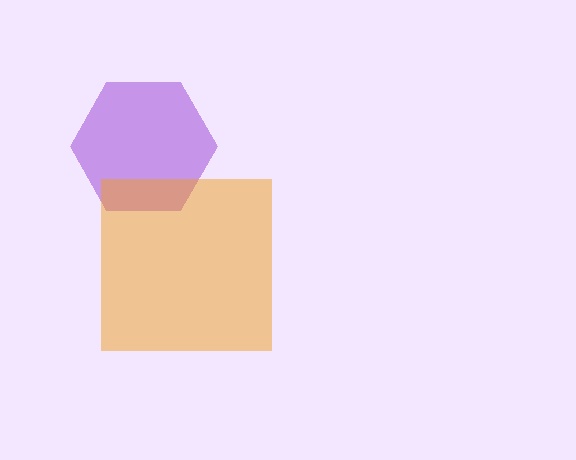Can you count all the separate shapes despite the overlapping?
Yes, there are 2 separate shapes.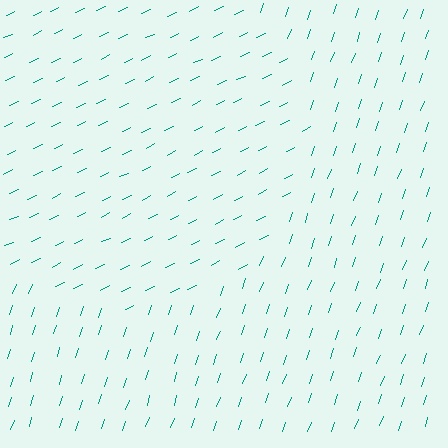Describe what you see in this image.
The image is filled with small teal line segments. A circle region in the image has lines oriented differently from the surrounding lines, creating a visible texture boundary.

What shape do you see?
I see a circle.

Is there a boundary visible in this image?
Yes, there is a texture boundary formed by a change in line orientation.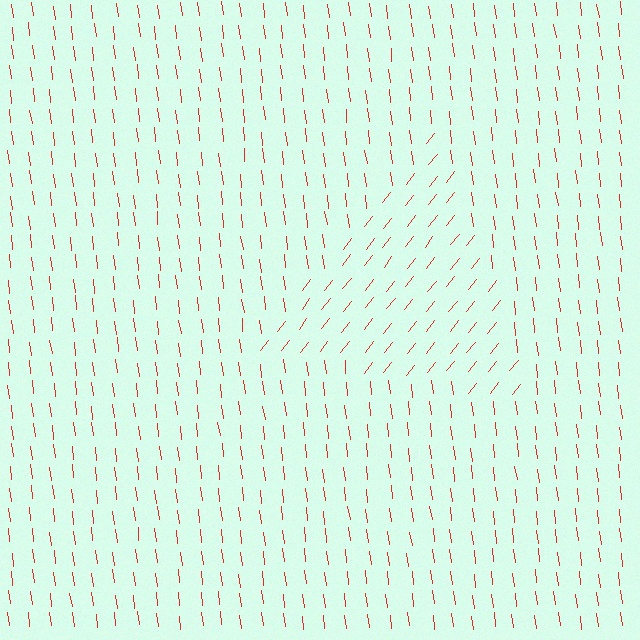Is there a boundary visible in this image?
Yes, there is a texture boundary formed by a change in line orientation.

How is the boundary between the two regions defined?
The boundary is defined purely by a change in line orientation (approximately 45 degrees difference). All lines are the same color and thickness.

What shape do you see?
I see a triangle.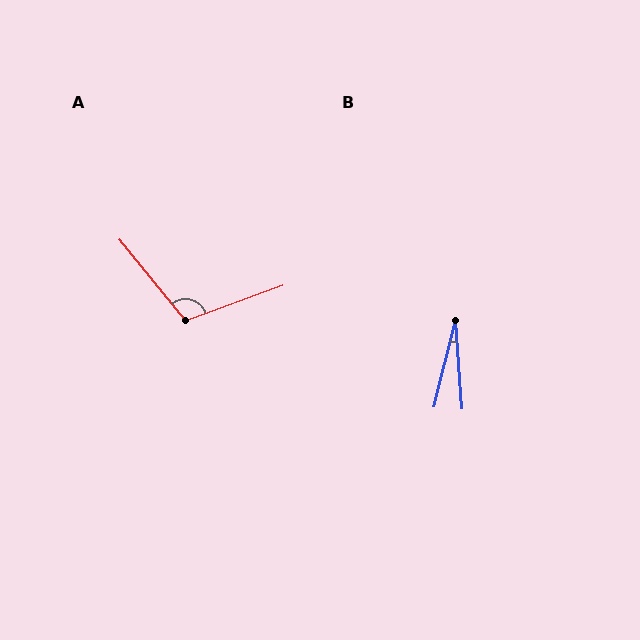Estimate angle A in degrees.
Approximately 110 degrees.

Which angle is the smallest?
B, at approximately 18 degrees.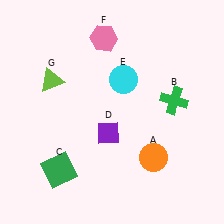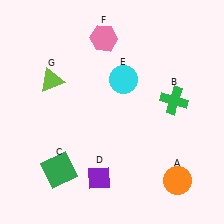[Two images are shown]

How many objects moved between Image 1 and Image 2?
2 objects moved between the two images.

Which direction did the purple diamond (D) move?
The purple diamond (D) moved down.